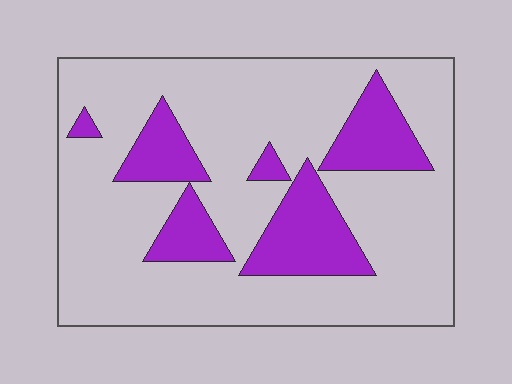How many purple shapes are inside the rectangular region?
6.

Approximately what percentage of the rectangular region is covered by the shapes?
Approximately 20%.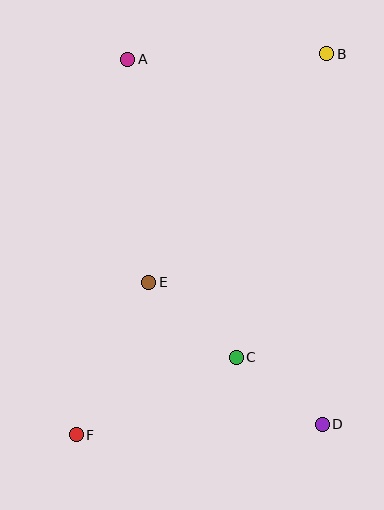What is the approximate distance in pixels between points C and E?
The distance between C and E is approximately 115 pixels.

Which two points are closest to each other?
Points C and D are closest to each other.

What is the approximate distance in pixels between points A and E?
The distance between A and E is approximately 224 pixels.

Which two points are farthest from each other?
Points B and F are farthest from each other.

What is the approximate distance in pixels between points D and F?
The distance between D and F is approximately 246 pixels.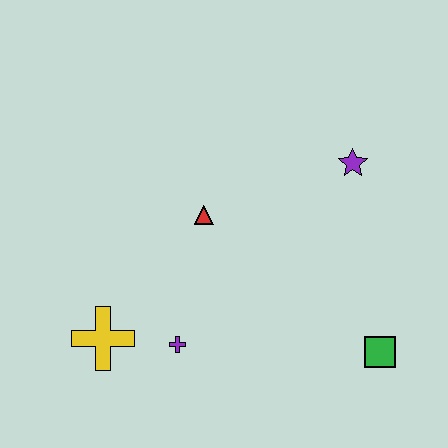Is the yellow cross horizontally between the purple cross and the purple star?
No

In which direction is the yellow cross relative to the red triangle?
The yellow cross is below the red triangle.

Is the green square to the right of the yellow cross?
Yes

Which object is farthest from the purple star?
The yellow cross is farthest from the purple star.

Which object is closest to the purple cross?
The yellow cross is closest to the purple cross.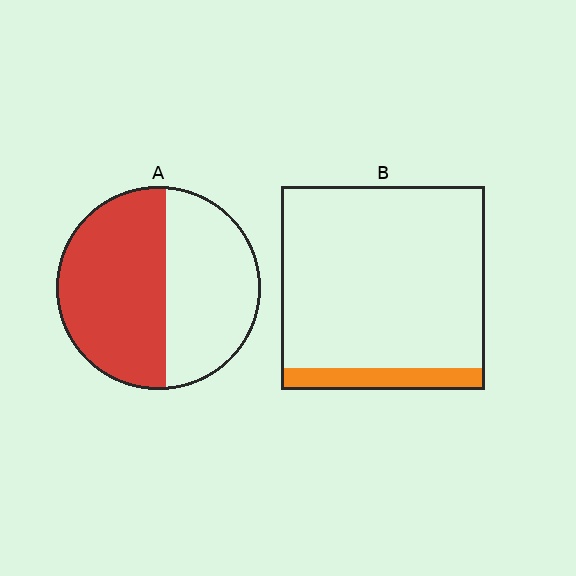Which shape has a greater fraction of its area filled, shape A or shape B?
Shape A.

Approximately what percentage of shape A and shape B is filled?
A is approximately 55% and B is approximately 10%.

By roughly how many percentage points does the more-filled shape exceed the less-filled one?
By roughly 45 percentage points (A over B).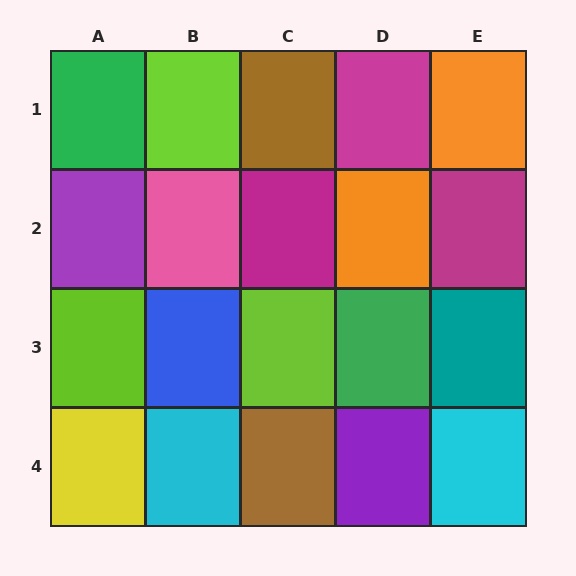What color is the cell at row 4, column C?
Brown.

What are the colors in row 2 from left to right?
Purple, pink, magenta, orange, magenta.